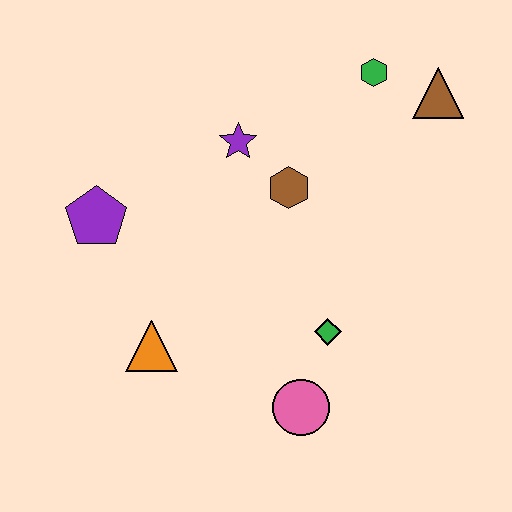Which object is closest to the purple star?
The brown hexagon is closest to the purple star.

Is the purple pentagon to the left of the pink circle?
Yes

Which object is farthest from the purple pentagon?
The brown triangle is farthest from the purple pentagon.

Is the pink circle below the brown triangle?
Yes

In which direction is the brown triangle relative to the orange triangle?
The brown triangle is to the right of the orange triangle.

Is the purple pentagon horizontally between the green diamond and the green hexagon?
No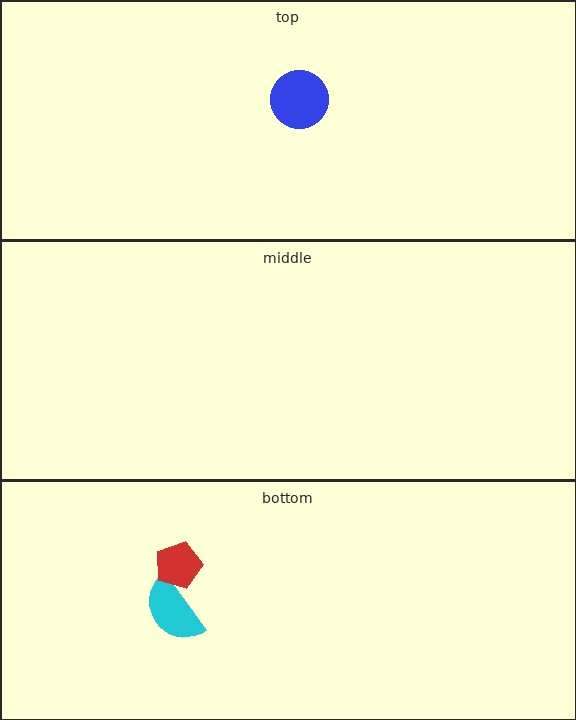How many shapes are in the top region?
1.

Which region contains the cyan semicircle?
The bottom region.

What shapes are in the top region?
The blue circle.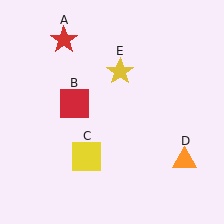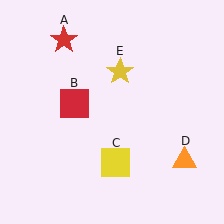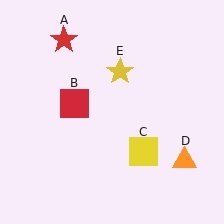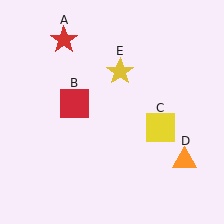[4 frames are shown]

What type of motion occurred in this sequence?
The yellow square (object C) rotated counterclockwise around the center of the scene.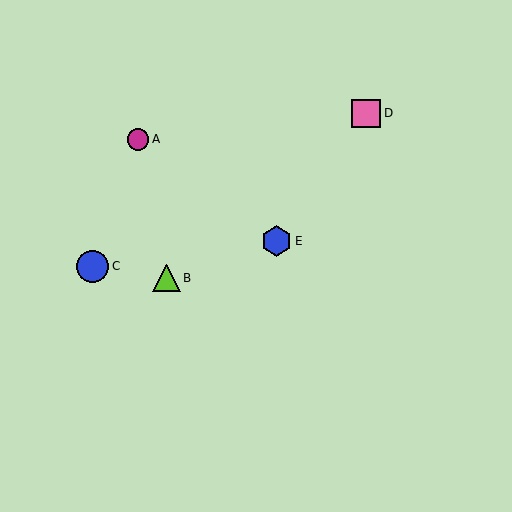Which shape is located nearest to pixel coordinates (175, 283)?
The lime triangle (labeled B) at (166, 278) is nearest to that location.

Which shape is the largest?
The blue circle (labeled C) is the largest.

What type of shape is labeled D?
Shape D is a pink square.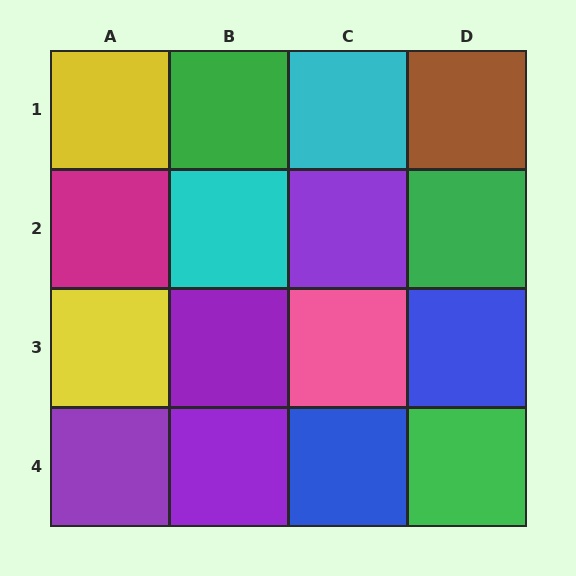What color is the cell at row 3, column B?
Purple.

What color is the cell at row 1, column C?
Cyan.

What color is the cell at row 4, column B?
Purple.